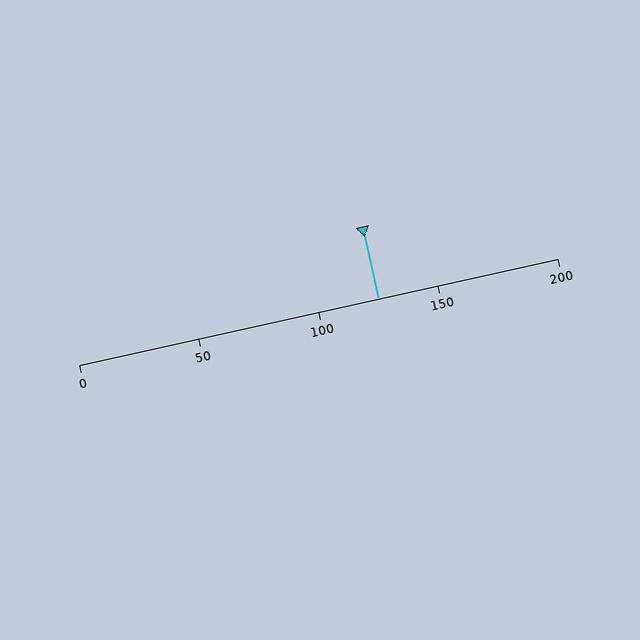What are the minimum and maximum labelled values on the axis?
The axis runs from 0 to 200.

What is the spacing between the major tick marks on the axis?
The major ticks are spaced 50 apart.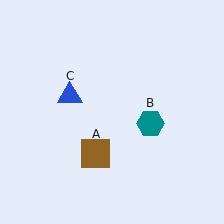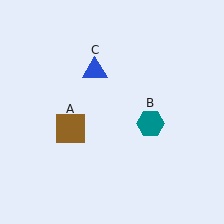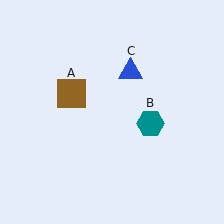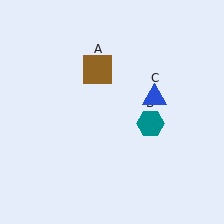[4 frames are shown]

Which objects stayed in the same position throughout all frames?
Teal hexagon (object B) remained stationary.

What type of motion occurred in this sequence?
The brown square (object A), blue triangle (object C) rotated clockwise around the center of the scene.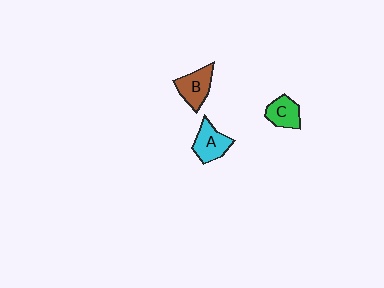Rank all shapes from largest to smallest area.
From largest to smallest: B (brown), A (cyan), C (green).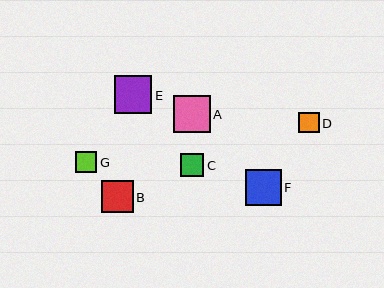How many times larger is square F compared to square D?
Square F is approximately 1.7 times the size of square D.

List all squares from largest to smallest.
From largest to smallest: E, A, F, B, C, G, D.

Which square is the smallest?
Square D is the smallest with a size of approximately 20 pixels.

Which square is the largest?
Square E is the largest with a size of approximately 38 pixels.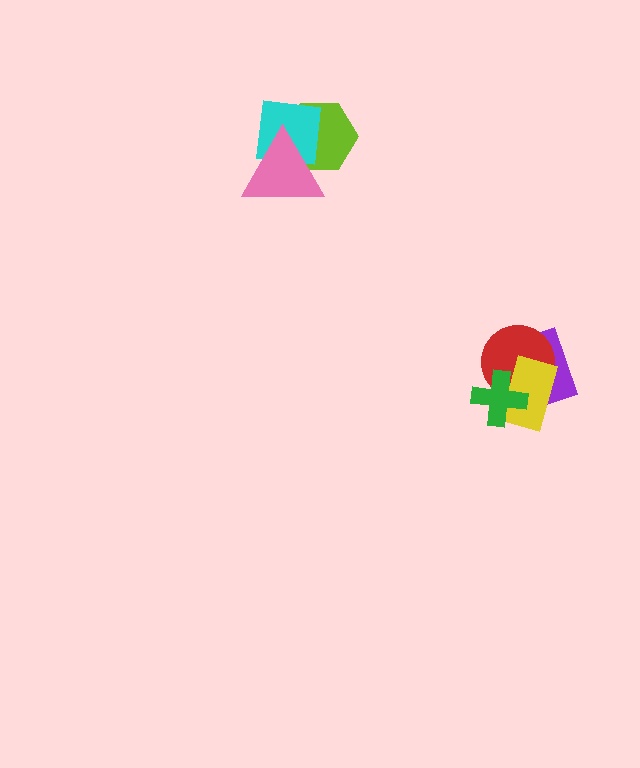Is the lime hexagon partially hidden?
Yes, it is partially covered by another shape.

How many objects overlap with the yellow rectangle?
3 objects overlap with the yellow rectangle.